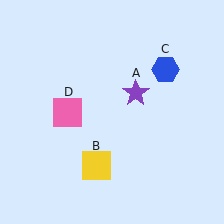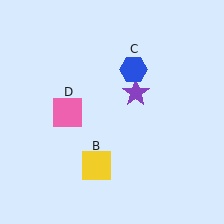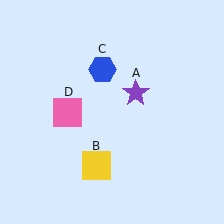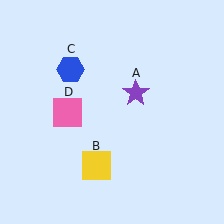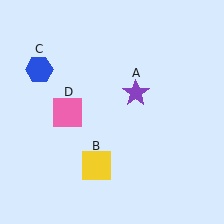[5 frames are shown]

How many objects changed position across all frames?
1 object changed position: blue hexagon (object C).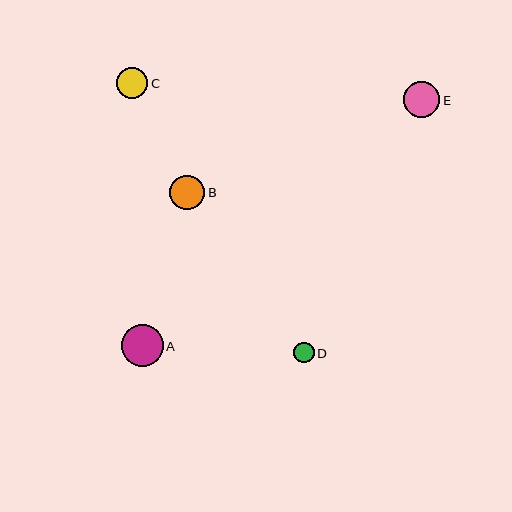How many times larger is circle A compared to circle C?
Circle A is approximately 1.3 times the size of circle C.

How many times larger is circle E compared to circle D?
Circle E is approximately 1.8 times the size of circle D.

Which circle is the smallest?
Circle D is the smallest with a size of approximately 20 pixels.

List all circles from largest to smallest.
From largest to smallest: A, E, B, C, D.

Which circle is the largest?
Circle A is the largest with a size of approximately 41 pixels.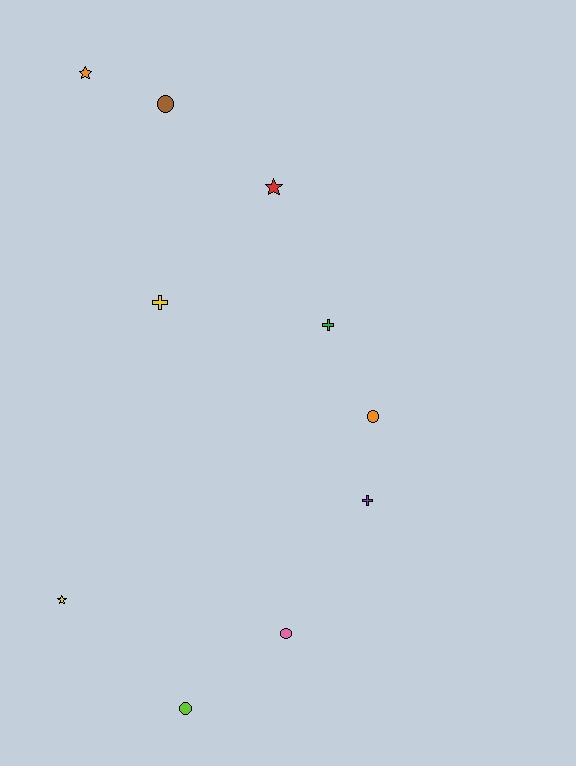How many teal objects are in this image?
There are no teal objects.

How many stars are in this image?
There are 3 stars.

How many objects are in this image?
There are 10 objects.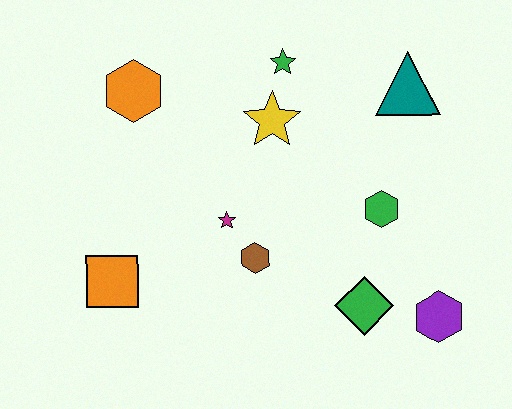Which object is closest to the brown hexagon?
The magenta star is closest to the brown hexagon.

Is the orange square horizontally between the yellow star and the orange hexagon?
No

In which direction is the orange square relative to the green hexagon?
The orange square is to the left of the green hexagon.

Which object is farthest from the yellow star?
The purple hexagon is farthest from the yellow star.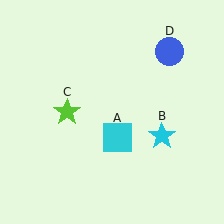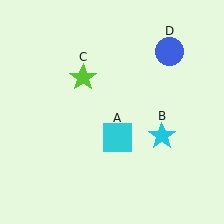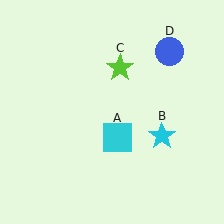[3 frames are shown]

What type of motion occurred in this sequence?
The lime star (object C) rotated clockwise around the center of the scene.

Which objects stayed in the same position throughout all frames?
Cyan square (object A) and cyan star (object B) and blue circle (object D) remained stationary.